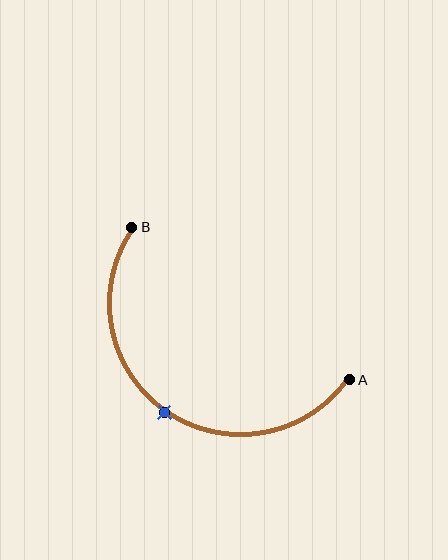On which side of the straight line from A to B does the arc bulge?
The arc bulges below and to the left of the straight line connecting A and B.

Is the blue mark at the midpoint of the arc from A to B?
Yes. The blue mark lies on the arc at equal arc-length from both A and B — it is the arc midpoint.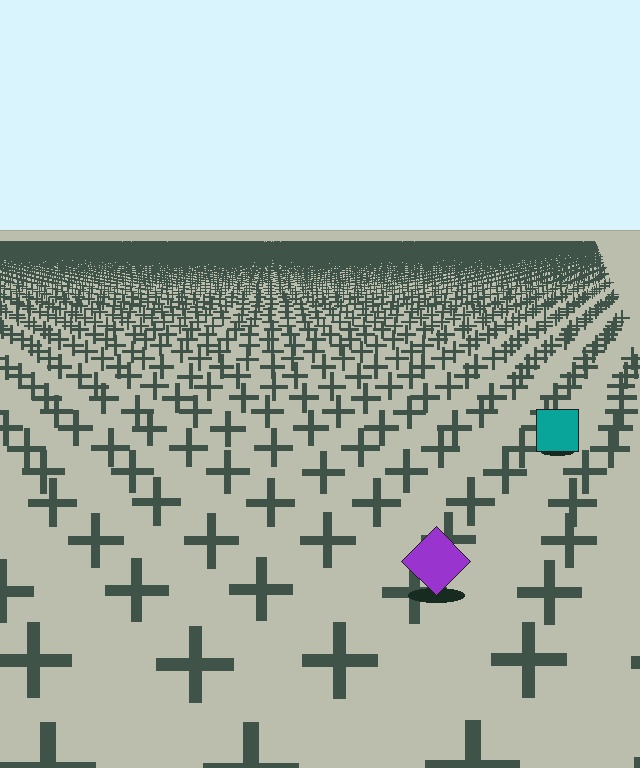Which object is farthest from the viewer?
The teal square is farthest from the viewer. It appears smaller and the ground texture around it is denser.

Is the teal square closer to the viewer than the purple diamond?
No. The purple diamond is closer — you can tell from the texture gradient: the ground texture is coarser near it.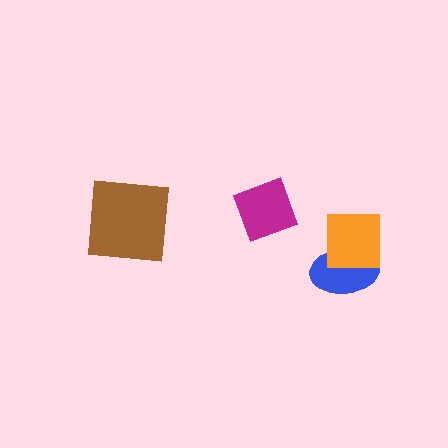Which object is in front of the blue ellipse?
The orange square is in front of the blue ellipse.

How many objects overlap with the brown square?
0 objects overlap with the brown square.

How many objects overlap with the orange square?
1 object overlaps with the orange square.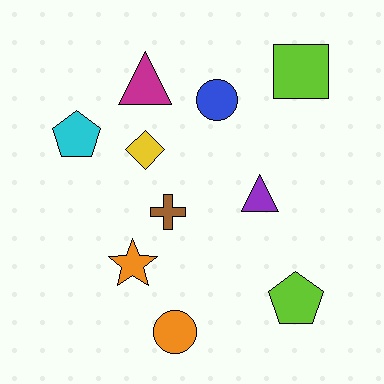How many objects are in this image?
There are 10 objects.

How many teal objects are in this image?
There are no teal objects.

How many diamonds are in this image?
There is 1 diamond.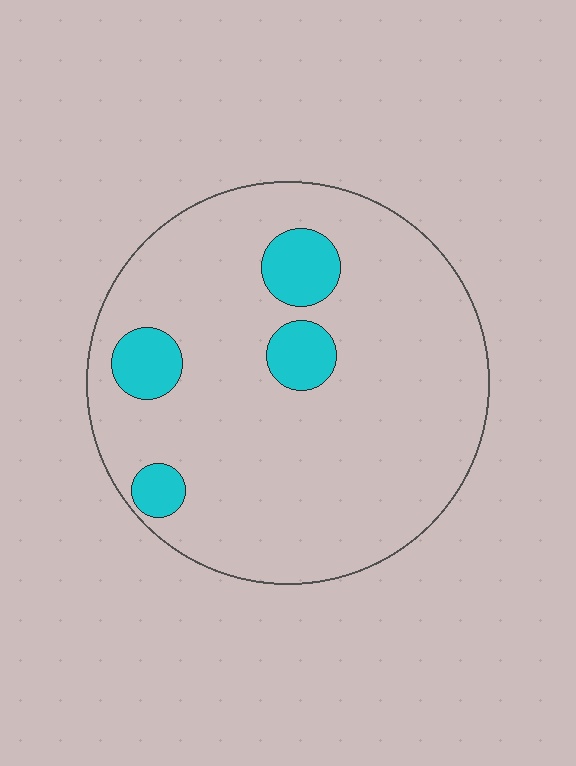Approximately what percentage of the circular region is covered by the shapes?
Approximately 10%.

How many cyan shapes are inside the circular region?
4.